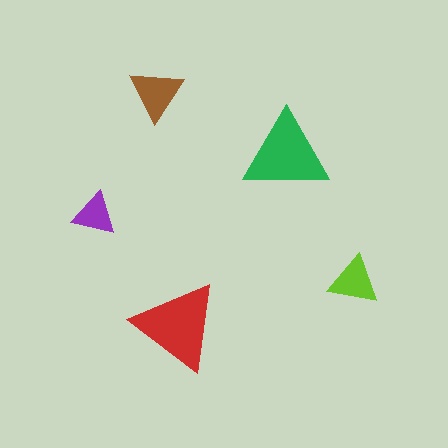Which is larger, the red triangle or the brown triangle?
The red one.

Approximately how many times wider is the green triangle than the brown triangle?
About 1.5 times wider.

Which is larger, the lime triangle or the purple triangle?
The lime one.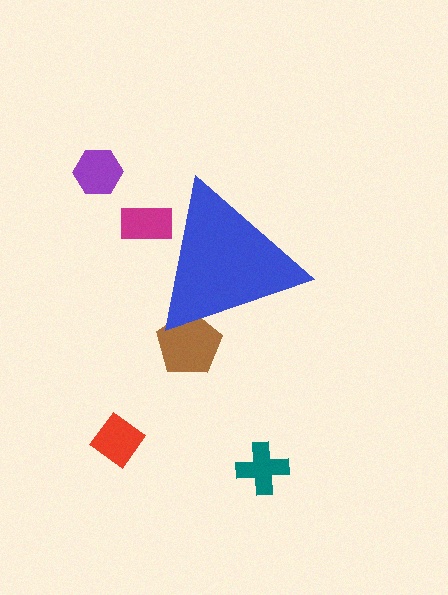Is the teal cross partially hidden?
No, the teal cross is fully visible.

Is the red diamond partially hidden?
No, the red diamond is fully visible.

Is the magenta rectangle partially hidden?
Yes, the magenta rectangle is partially hidden behind the blue triangle.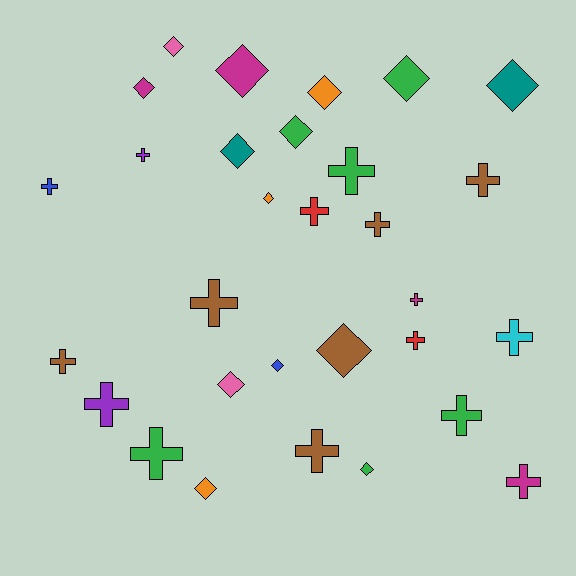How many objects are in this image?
There are 30 objects.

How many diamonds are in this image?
There are 14 diamonds.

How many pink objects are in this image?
There are 2 pink objects.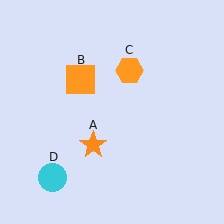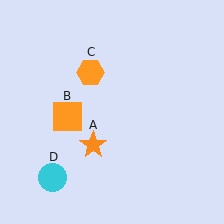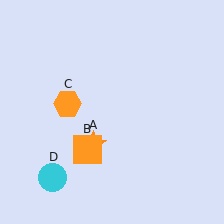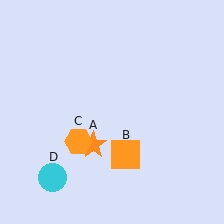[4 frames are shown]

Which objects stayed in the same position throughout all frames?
Orange star (object A) and cyan circle (object D) remained stationary.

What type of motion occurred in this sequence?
The orange square (object B), orange hexagon (object C) rotated counterclockwise around the center of the scene.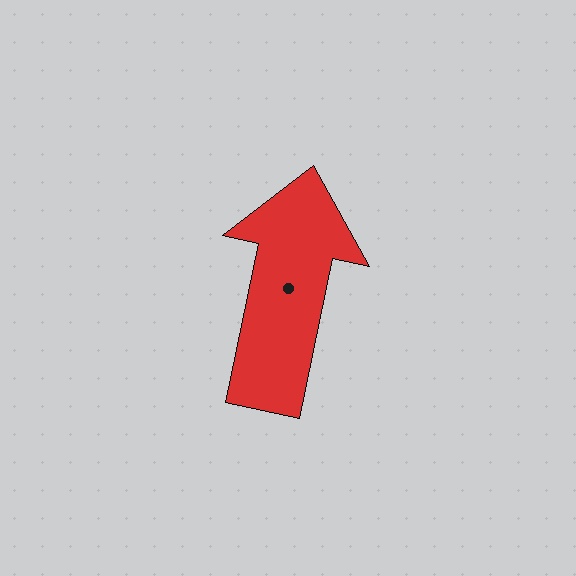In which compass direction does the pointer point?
North.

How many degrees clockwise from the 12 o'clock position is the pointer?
Approximately 12 degrees.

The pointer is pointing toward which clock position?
Roughly 12 o'clock.